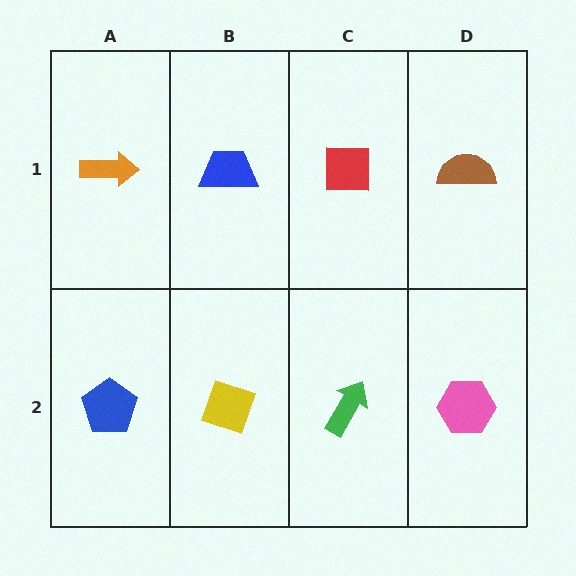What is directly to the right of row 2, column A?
A yellow diamond.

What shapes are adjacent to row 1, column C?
A green arrow (row 2, column C), a blue trapezoid (row 1, column B), a brown semicircle (row 1, column D).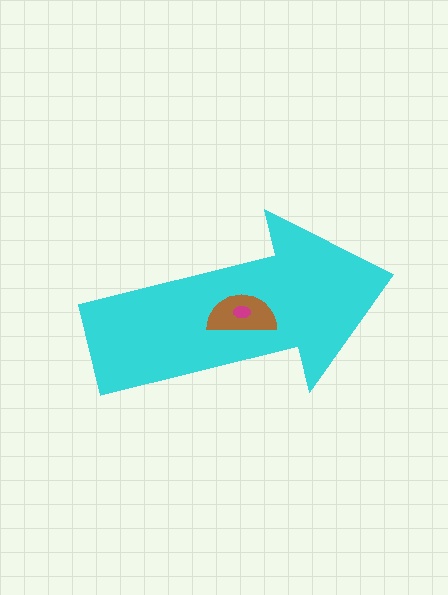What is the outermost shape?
The cyan arrow.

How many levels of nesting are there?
3.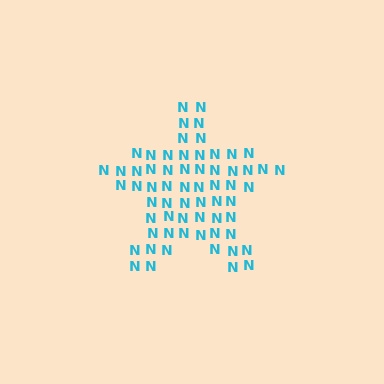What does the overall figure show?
The overall figure shows a star.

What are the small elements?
The small elements are letter N's.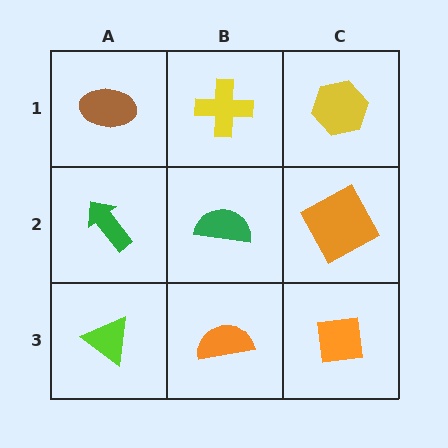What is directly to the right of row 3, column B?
An orange square.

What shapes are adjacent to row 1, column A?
A green arrow (row 2, column A), a yellow cross (row 1, column B).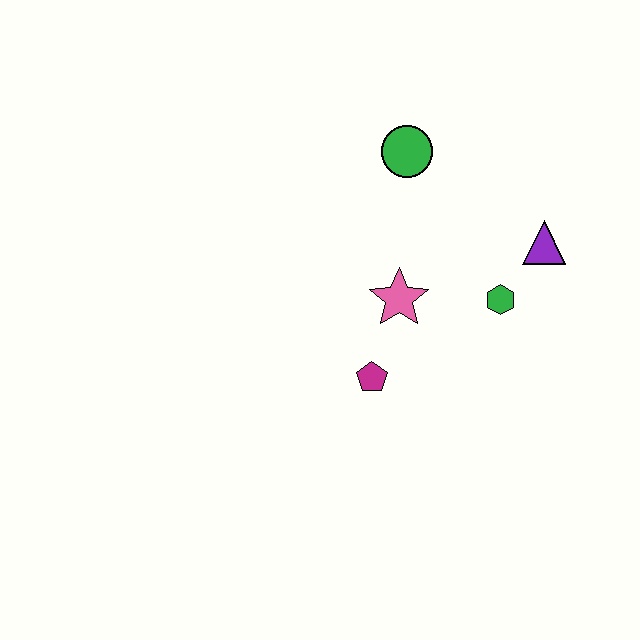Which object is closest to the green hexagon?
The purple triangle is closest to the green hexagon.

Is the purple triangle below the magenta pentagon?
No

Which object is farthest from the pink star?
The purple triangle is farthest from the pink star.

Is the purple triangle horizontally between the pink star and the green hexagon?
No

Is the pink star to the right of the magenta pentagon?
Yes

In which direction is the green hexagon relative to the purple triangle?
The green hexagon is below the purple triangle.